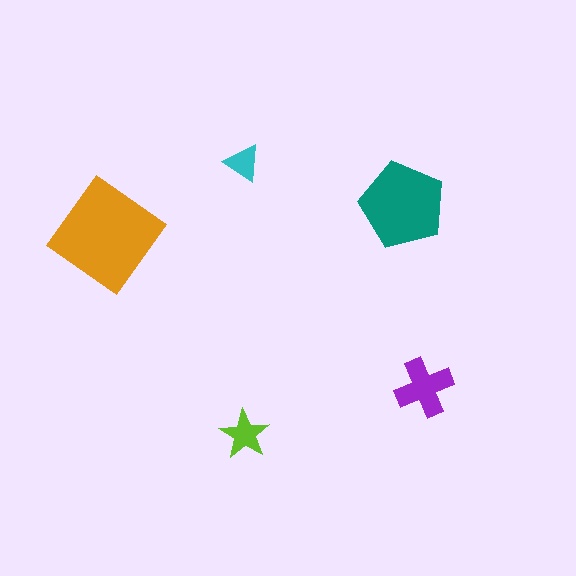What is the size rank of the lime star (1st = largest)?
4th.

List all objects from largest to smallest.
The orange diamond, the teal pentagon, the purple cross, the lime star, the cyan triangle.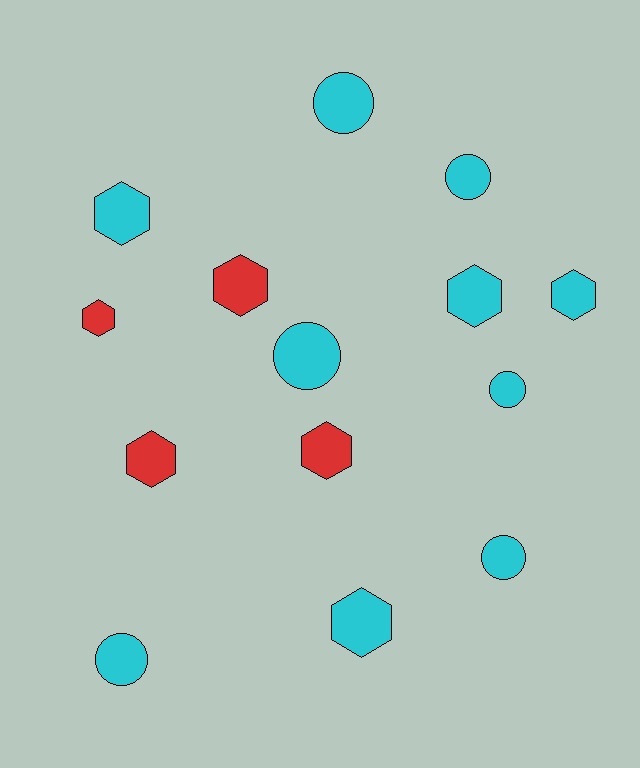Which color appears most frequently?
Cyan, with 10 objects.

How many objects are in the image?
There are 14 objects.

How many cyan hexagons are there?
There are 4 cyan hexagons.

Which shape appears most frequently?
Hexagon, with 8 objects.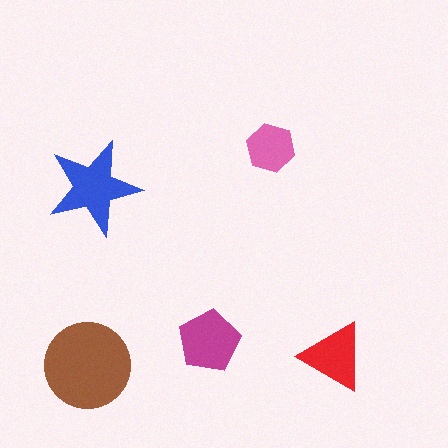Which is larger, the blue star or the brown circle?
The brown circle.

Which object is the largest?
The brown circle.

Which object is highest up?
The pink hexagon is topmost.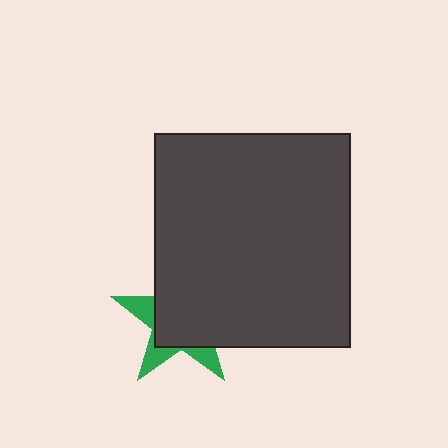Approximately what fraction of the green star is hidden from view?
Roughly 69% of the green star is hidden behind the dark gray rectangle.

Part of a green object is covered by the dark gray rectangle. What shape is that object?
It is a star.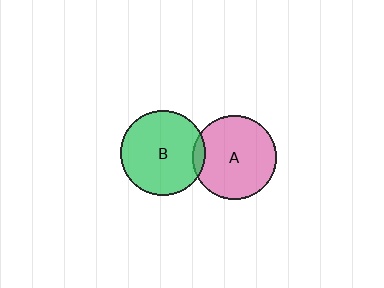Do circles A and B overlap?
Yes.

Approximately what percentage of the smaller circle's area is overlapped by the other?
Approximately 5%.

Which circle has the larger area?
Circle B (green).